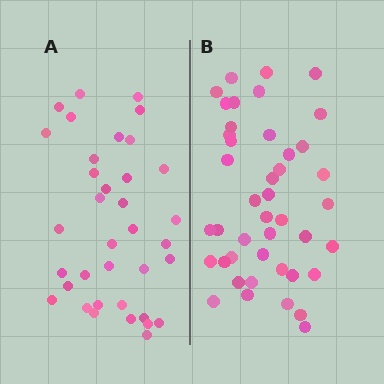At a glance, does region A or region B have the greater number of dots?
Region B (the right region) has more dots.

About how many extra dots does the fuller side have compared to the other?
Region B has roughly 8 or so more dots than region A.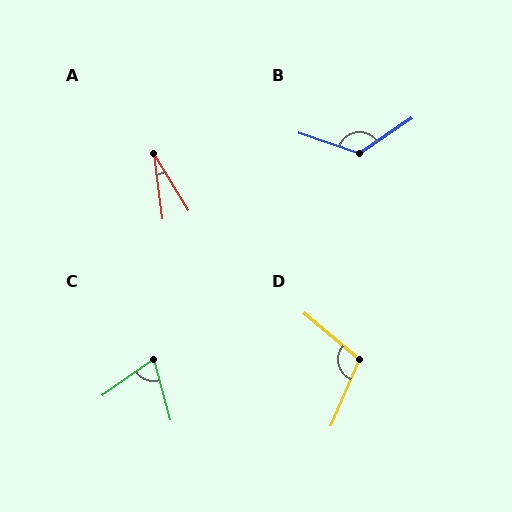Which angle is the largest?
B, at approximately 127 degrees.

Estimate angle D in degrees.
Approximately 106 degrees.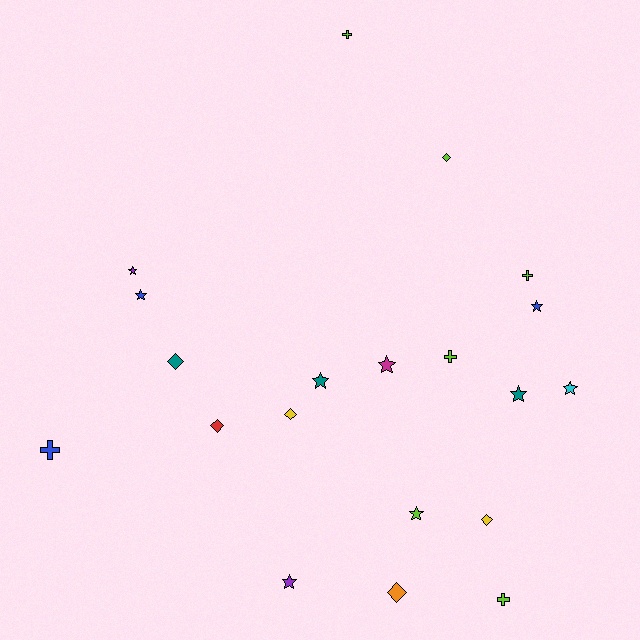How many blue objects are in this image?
There are 3 blue objects.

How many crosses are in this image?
There are 5 crosses.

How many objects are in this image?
There are 20 objects.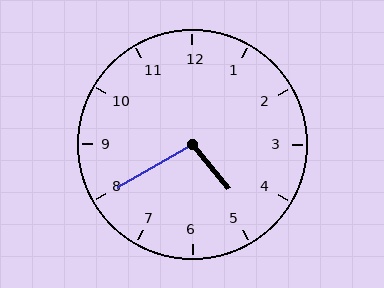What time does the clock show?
4:40.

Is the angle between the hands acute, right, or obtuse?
It is obtuse.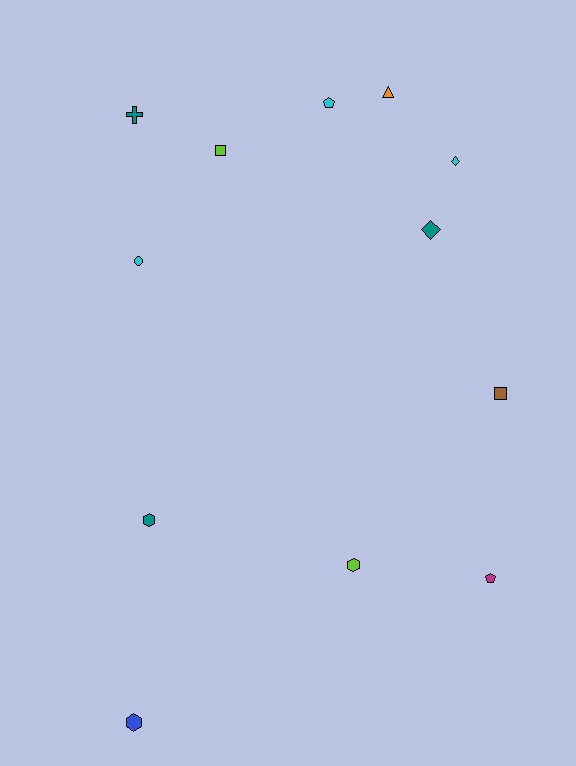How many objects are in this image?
There are 12 objects.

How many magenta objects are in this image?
There is 1 magenta object.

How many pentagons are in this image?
There are 2 pentagons.